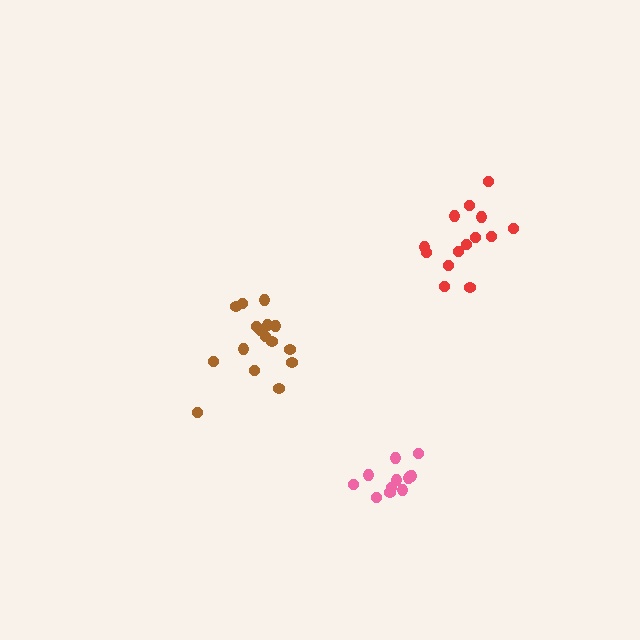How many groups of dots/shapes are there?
There are 3 groups.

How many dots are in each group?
Group 1: 16 dots, Group 2: 14 dots, Group 3: 12 dots (42 total).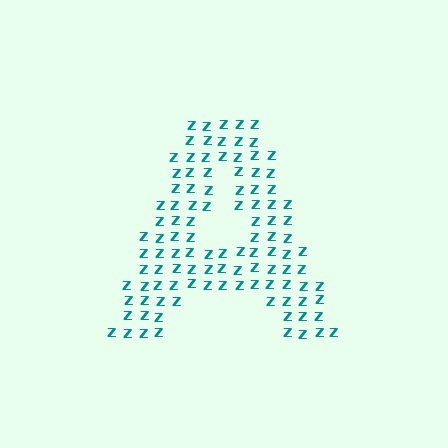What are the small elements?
The small elements are letter Z's.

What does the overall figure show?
The overall figure shows the letter A.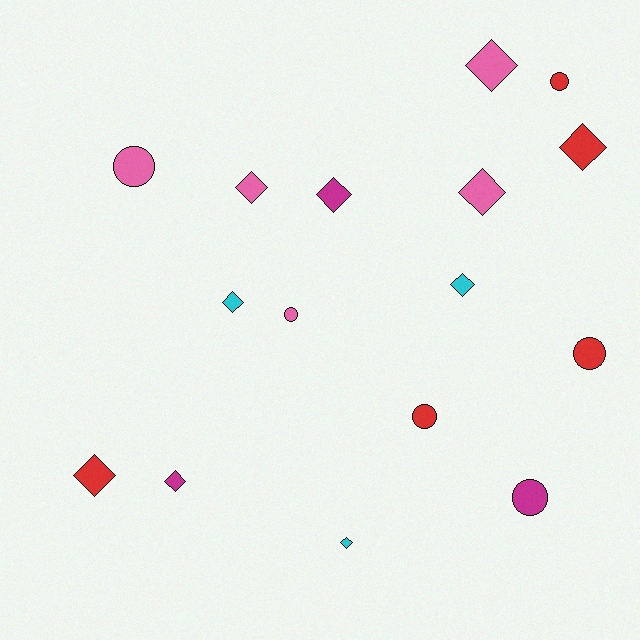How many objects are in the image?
There are 16 objects.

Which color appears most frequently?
Pink, with 5 objects.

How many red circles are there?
There are 3 red circles.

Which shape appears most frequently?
Diamond, with 10 objects.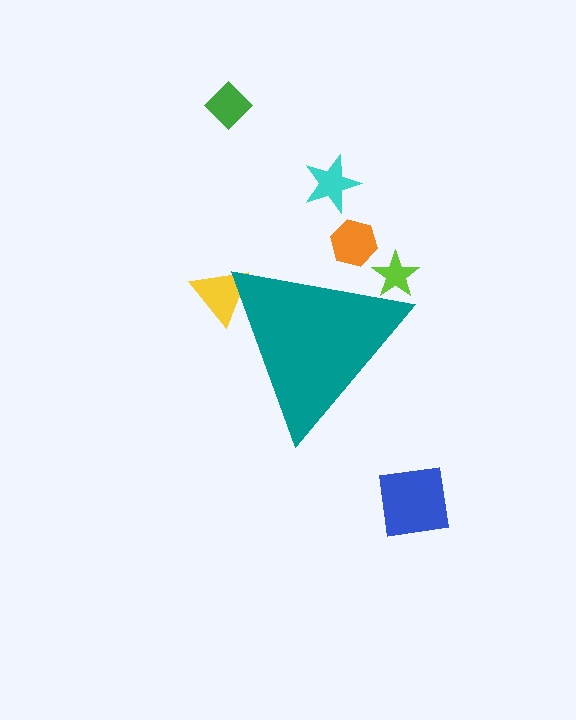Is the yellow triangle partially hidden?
Yes, the yellow triangle is partially hidden behind the teal triangle.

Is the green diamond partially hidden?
No, the green diamond is fully visible.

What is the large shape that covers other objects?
A teal triangle.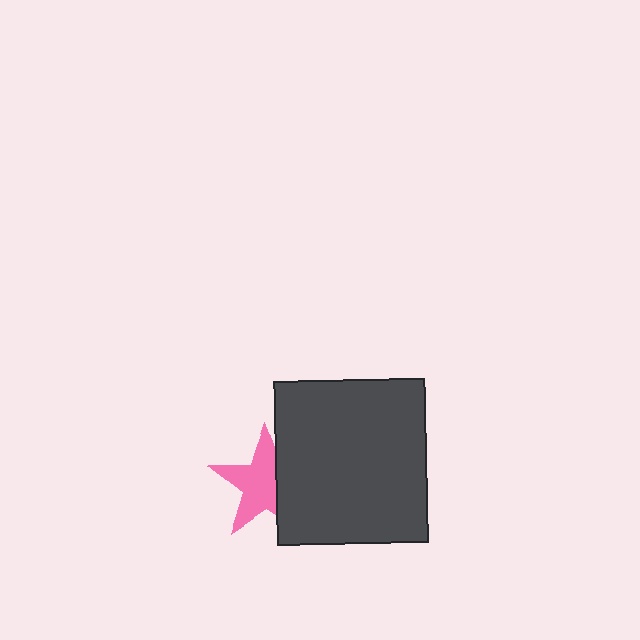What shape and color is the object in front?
The object in front is a dark gray rectangle.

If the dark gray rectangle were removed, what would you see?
You would see the complete pink star.